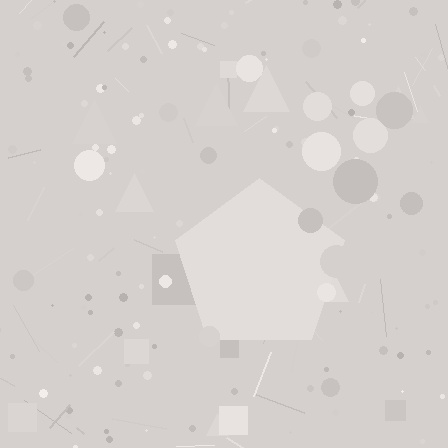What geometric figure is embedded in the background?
A pentagon is embedded in the background.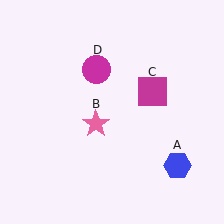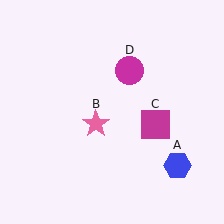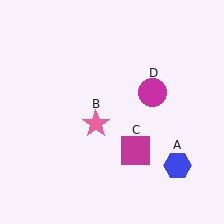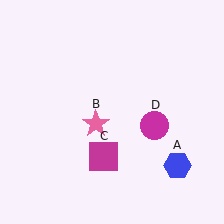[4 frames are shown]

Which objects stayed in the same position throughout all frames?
Blue hexagon (object A) and pink star (object B) remained stationary.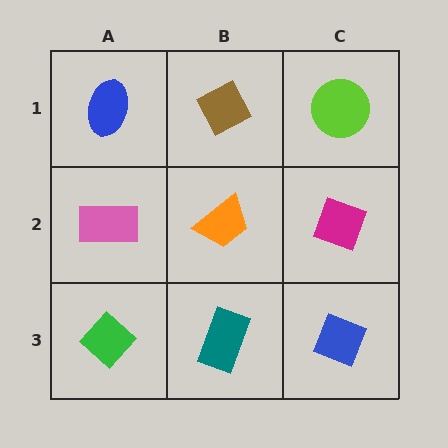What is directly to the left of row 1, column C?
A brown diamond.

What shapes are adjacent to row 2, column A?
A blue ellipse (row 1, column A), a green diamond (row 3, column A), an orange trapezoid (row 2, column B).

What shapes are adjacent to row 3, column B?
An orange trapezoid (row 2, column B), a green diamond (row 3, column A), a blue diamond (row 3, column C).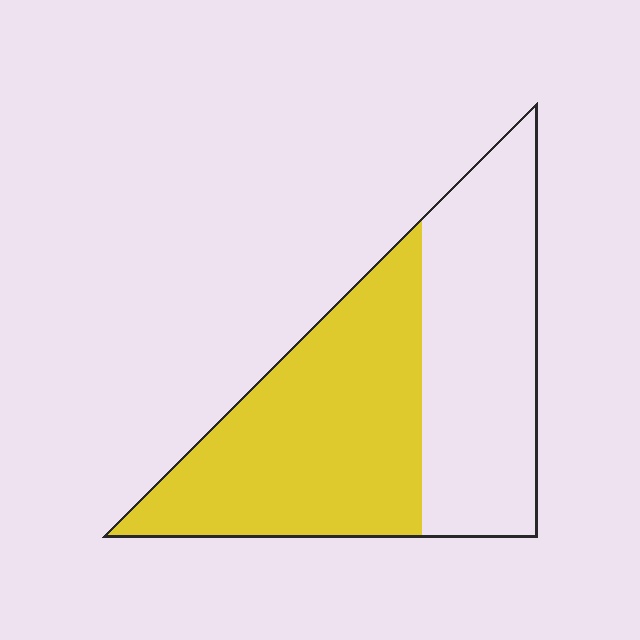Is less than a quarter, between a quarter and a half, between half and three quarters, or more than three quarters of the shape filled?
Between half and three quarters.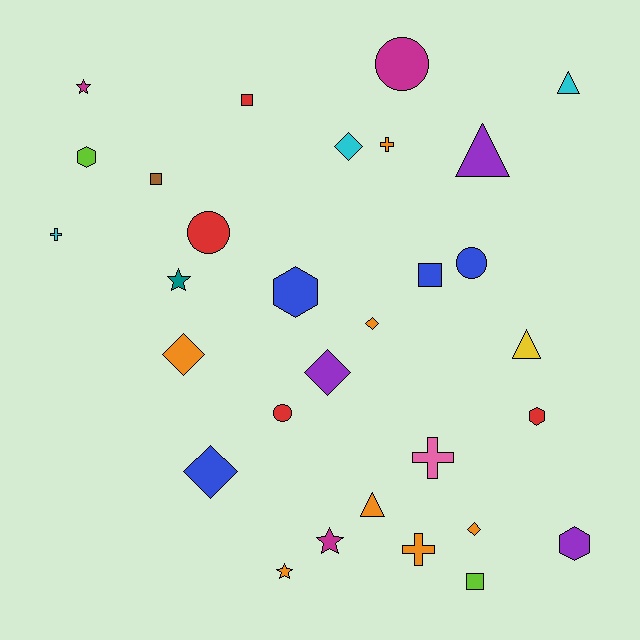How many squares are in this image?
There are 4 squares.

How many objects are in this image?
There are 30 objects.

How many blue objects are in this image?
There are 4 blue objects.